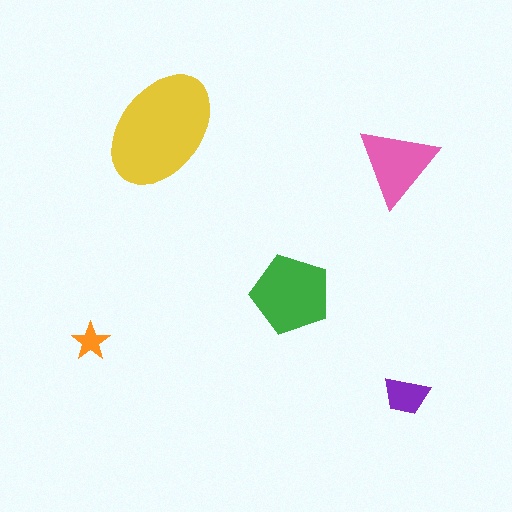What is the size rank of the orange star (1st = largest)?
5th.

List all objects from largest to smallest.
The yellow ellipse, the green pentagon, the pink triangle, the purple trapezoid, the orange star.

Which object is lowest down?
The purple trapezoid is bottommost.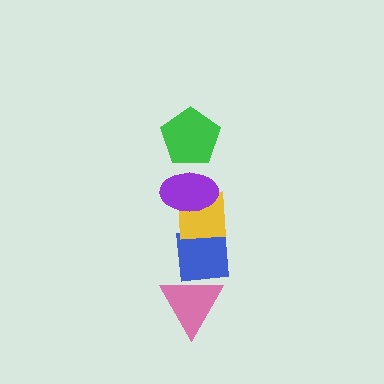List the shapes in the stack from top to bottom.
From top to bottom: the green pentagon, the purple ellipse, the yellow square, the blue square, the pink triangle.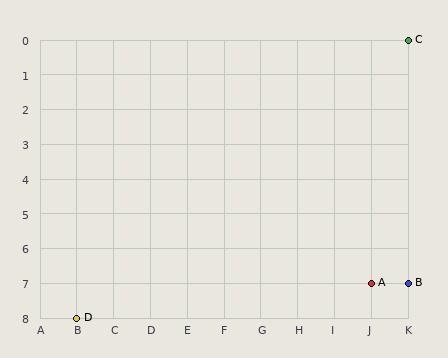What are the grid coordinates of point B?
Point B is at grid coordinates (K, 7).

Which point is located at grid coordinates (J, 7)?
Point A is at (J, 7).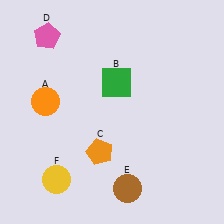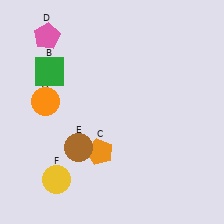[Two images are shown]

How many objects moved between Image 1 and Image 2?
2 objects moved between the two images.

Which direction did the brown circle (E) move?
The brown circle (E) moved left.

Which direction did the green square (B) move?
The green square (B) moved left.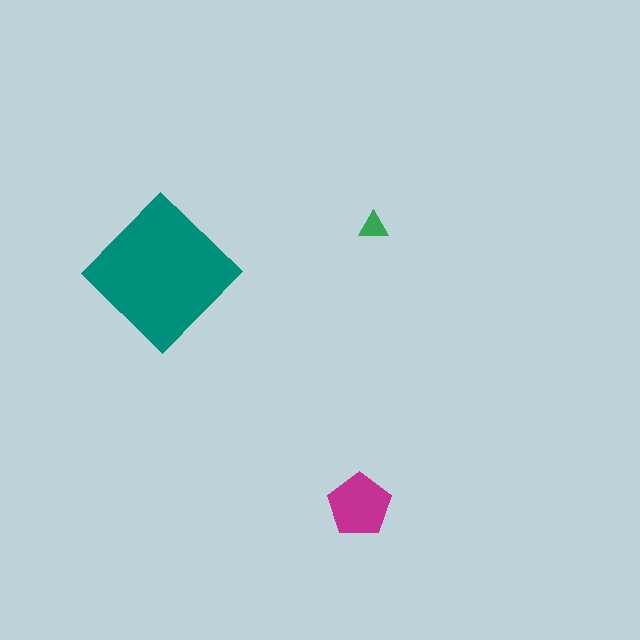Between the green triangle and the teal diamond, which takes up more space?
The teal diamond.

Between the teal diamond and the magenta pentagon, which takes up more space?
The teal diamond.